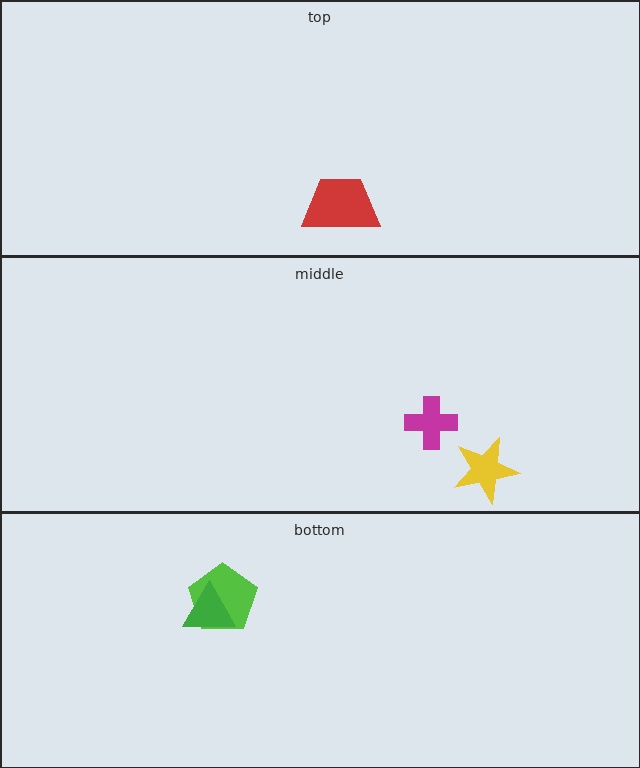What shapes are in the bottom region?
The lime pentagon, the green triangle.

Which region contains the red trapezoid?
The top region.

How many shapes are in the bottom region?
2.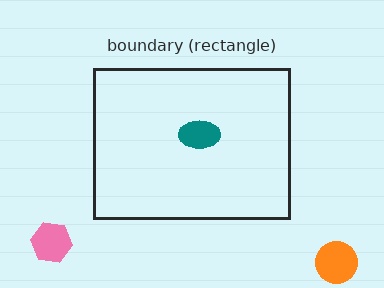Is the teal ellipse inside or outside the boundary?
Inside.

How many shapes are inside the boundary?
1 inside, 2 outside.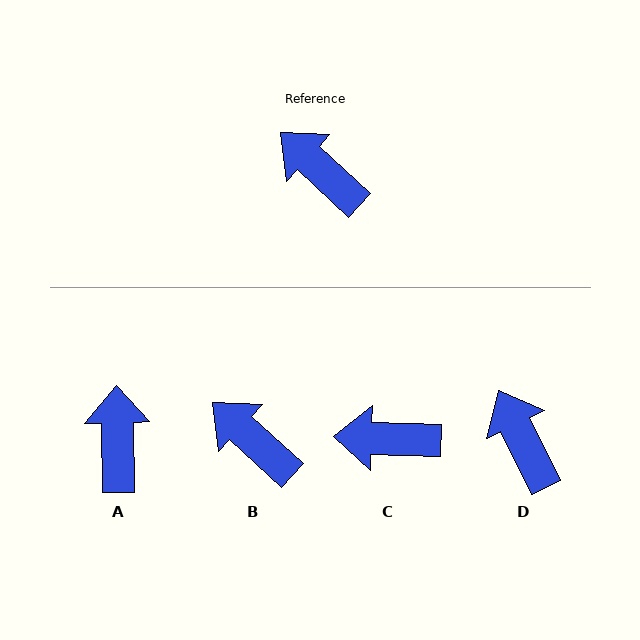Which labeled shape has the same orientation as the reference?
B.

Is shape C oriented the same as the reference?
No, it is off by about 41 degrees.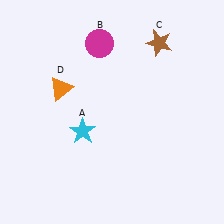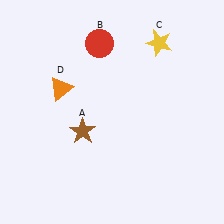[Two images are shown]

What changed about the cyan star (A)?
In Image 1, A is cyan. In Image 2, it changed to brown.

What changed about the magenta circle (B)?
In Image 1, B is magenta. In Image 2, it changed to red.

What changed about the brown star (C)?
In Image 1, C is brown. In Image 2, it changed to yellow.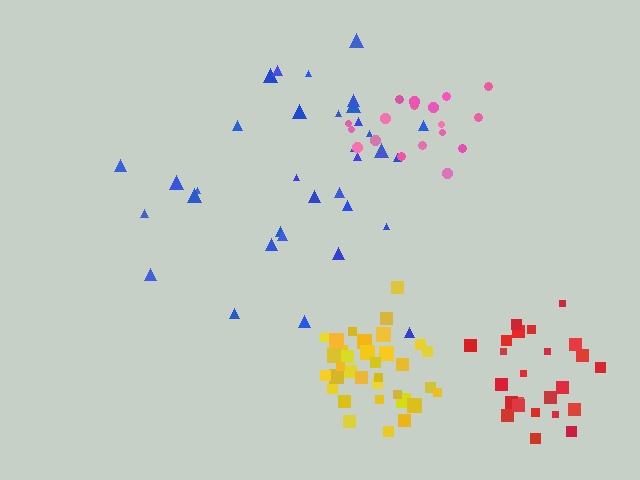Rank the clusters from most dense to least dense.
yellow, red, pink, blue.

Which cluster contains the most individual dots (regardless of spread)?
Blue (34).